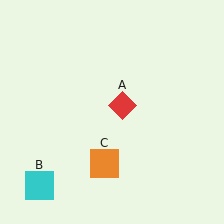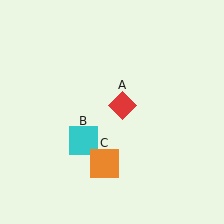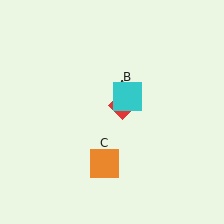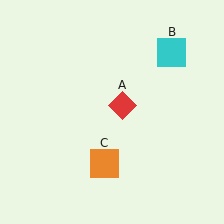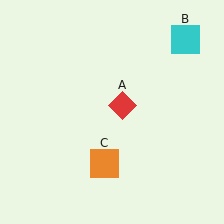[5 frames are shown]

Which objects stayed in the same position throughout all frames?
Red diamond (object A) and orange square (object C) remained stationary.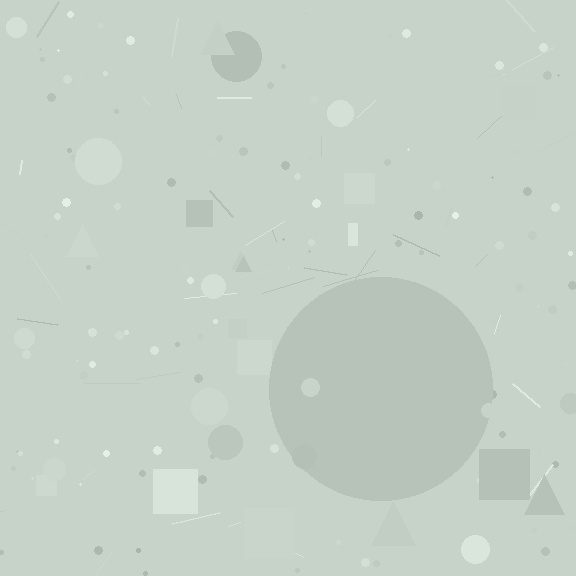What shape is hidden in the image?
A circle is hidden in the image.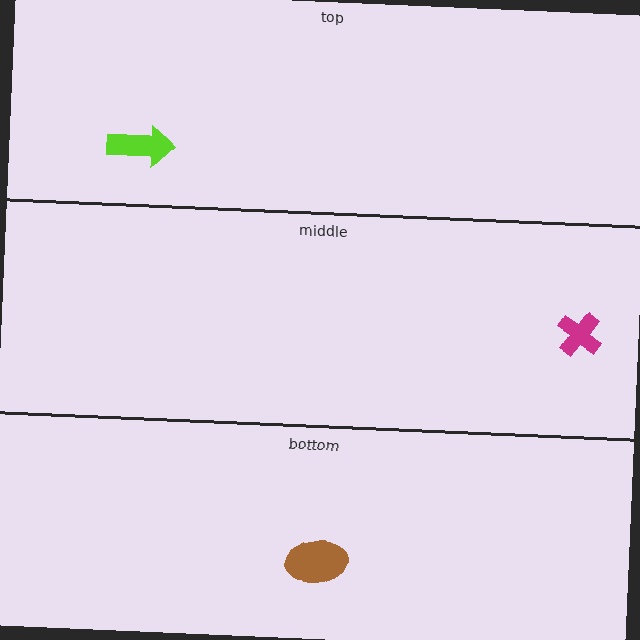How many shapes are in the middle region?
1.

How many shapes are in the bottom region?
1.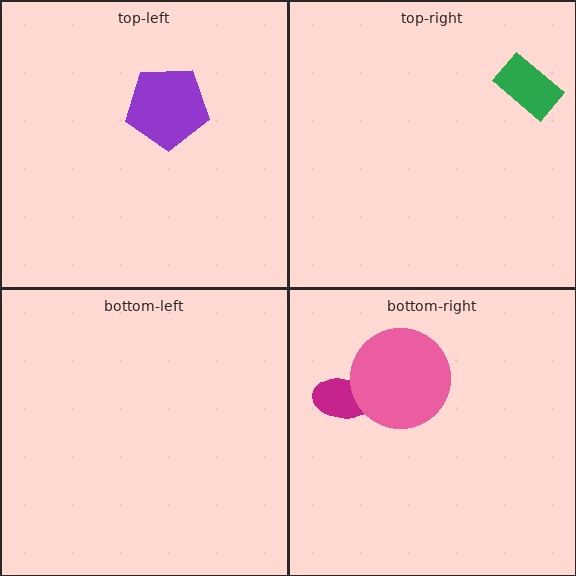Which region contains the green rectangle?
The top-right region.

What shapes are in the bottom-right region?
The magenta ellipse, the pink circle.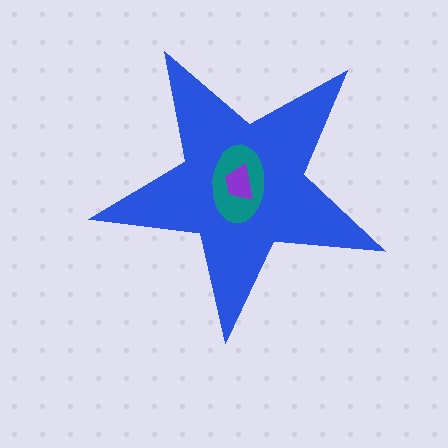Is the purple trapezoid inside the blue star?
Yes.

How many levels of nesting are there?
3.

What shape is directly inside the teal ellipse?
The purple trapezoid.